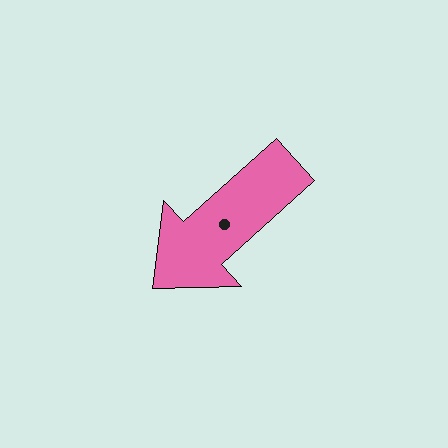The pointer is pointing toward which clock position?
Roughly 8 o'clock.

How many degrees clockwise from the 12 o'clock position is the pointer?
Approximately 228 degrees.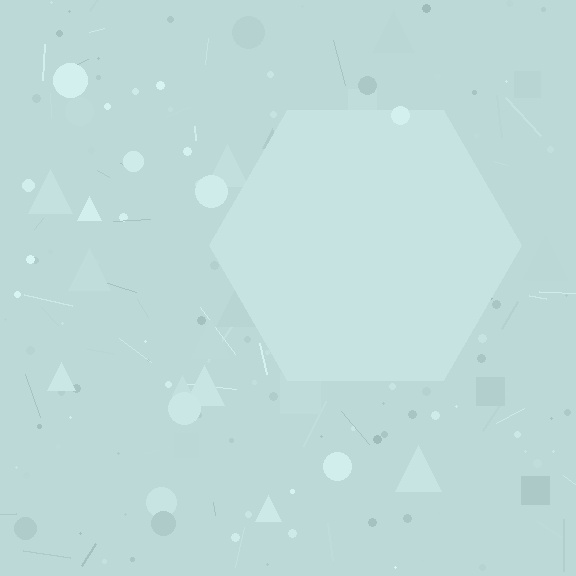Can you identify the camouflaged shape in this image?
The camouflaged shape is a hexagon.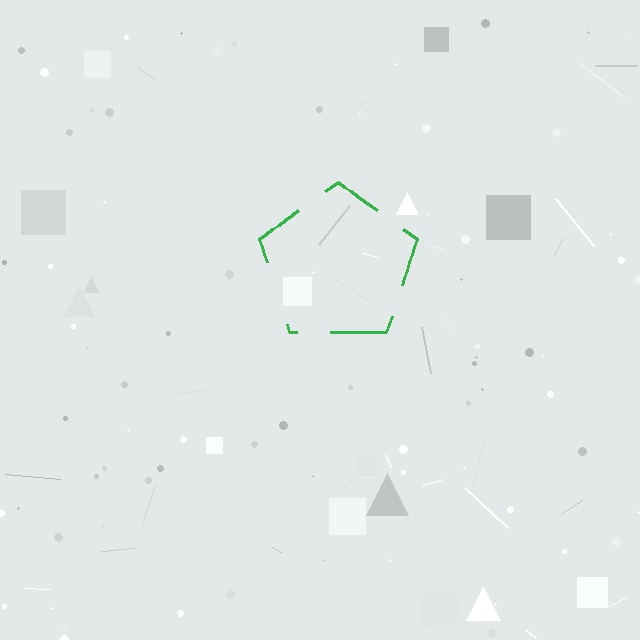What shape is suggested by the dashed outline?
The dashed outline suggests a pentagon.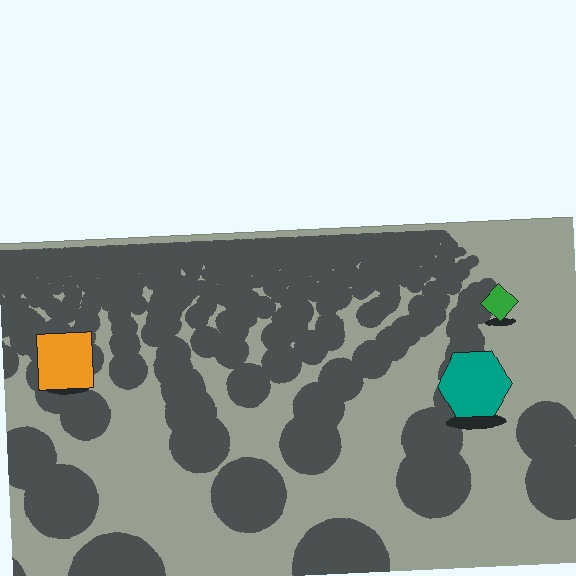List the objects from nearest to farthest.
From nearest to farthest: the teal hexagon, the orange square, the green diamond.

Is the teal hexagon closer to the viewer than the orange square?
Yes. The teal hexagon is closer — you can tell from the texture gradient: the ground texture is coarser near it.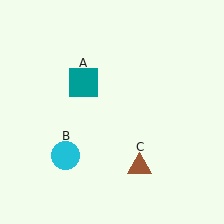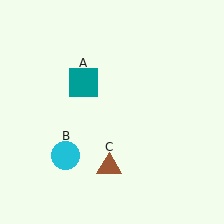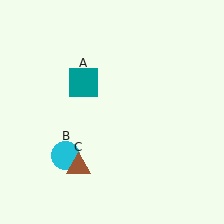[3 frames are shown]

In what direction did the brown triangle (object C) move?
The brown triangle (object C) moved left.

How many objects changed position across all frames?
1 object changed position: brown triangle (object C).